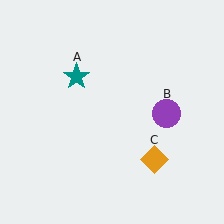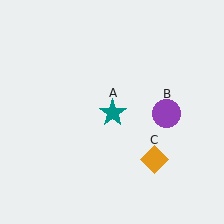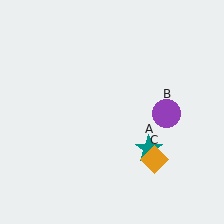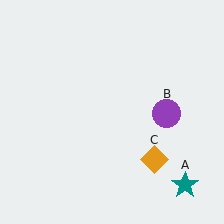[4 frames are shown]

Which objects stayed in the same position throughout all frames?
Purple circle (object B) and orange diamond (object C) remained stationary.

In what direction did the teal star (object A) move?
The teal star (object A) moved down and to the right.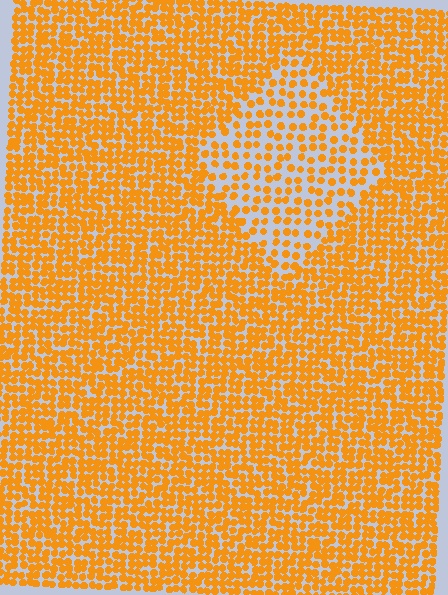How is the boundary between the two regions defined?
The boundary is defined by a change in element density (approximately 1.9x ratio). All elements are the same color, size, and shape.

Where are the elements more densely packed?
The elements are more densely packed outside the diamond boundary.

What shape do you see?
I see a diamond.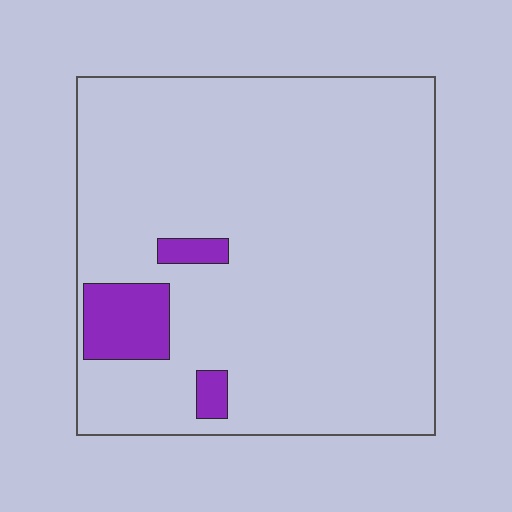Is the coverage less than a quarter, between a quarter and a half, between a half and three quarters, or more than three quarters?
Less than a quarter.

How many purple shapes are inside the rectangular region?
3.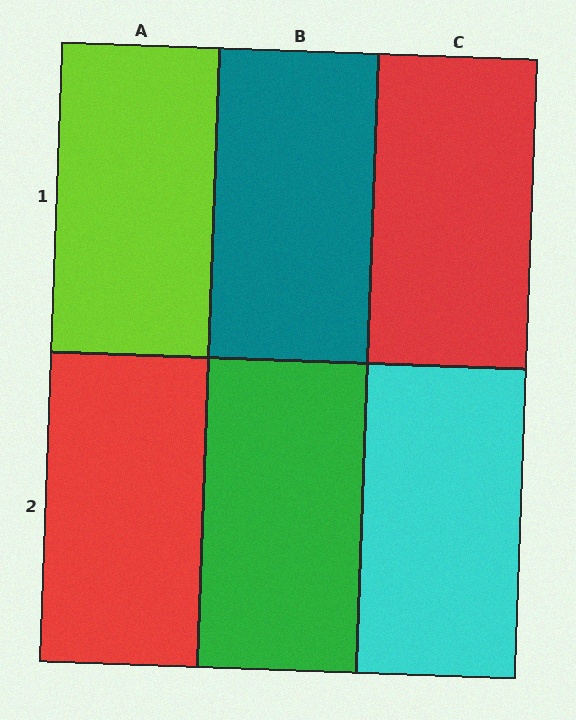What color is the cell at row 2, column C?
Cyan.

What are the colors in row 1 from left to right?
Lime, teal, red.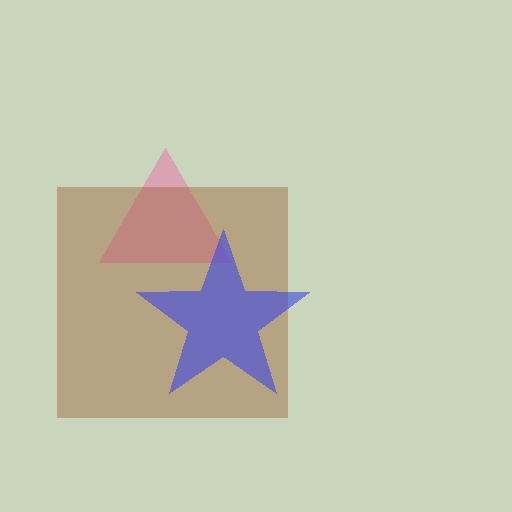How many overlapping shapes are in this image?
There are 3 overlapping shapes in the image.